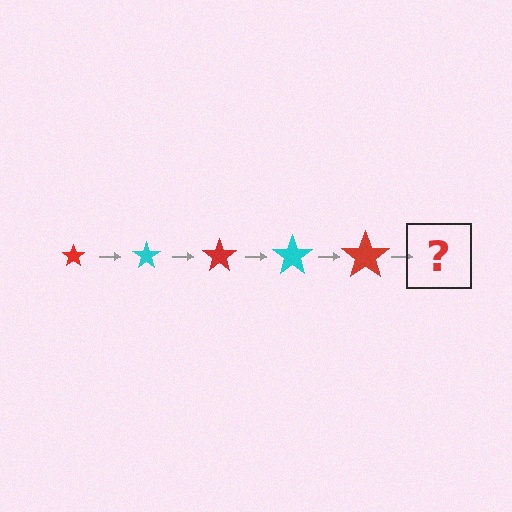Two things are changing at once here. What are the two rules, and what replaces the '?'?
The two rules are that the star grows larger each step and the color cycles through red and cyan. The '?' should be a cyan star, larger than the previous one.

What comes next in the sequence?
The next element should be a cyan star, larger than the previous one.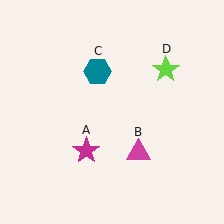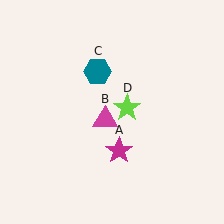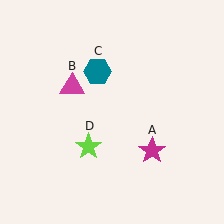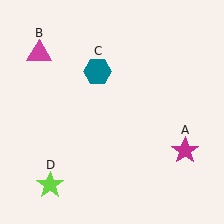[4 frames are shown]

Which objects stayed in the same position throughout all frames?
Teal hexagon (object C) remained stationary.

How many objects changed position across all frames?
3 objects changed position: magenta star (object A), magenta triangle (object B), lime star (object D).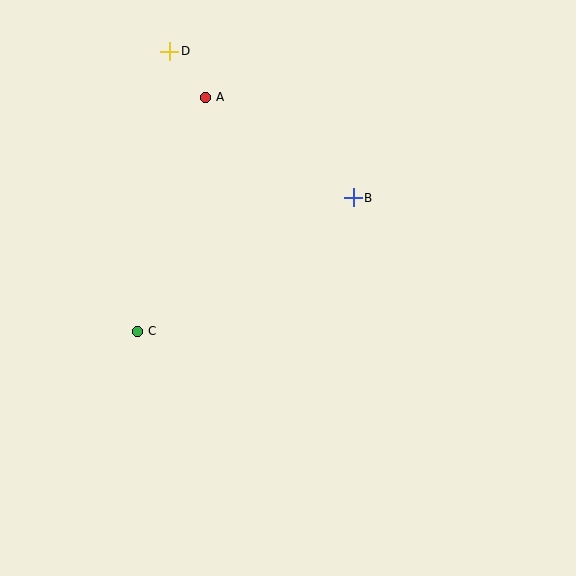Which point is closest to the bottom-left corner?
Point C is closest to the bottom-left corner.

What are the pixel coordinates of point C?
Point C is at (137, 331).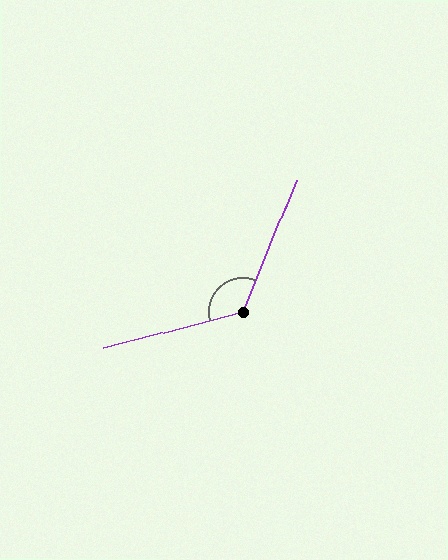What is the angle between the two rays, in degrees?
Approximately 127 degrees.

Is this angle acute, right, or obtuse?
It is obtuse.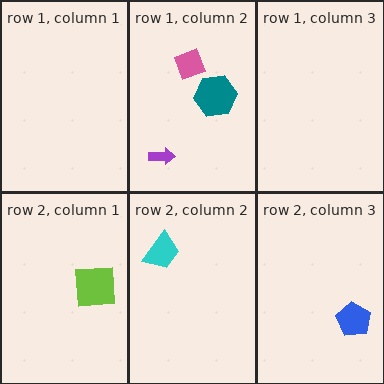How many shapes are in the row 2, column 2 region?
1.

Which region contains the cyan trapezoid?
The row 2, column 2 region.